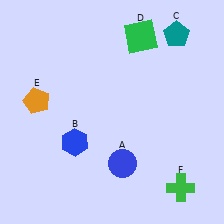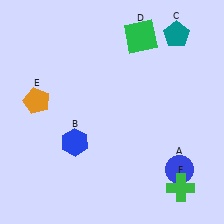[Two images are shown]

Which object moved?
The blue circle (A) moved right.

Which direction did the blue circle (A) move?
The blue circle (A) moved right.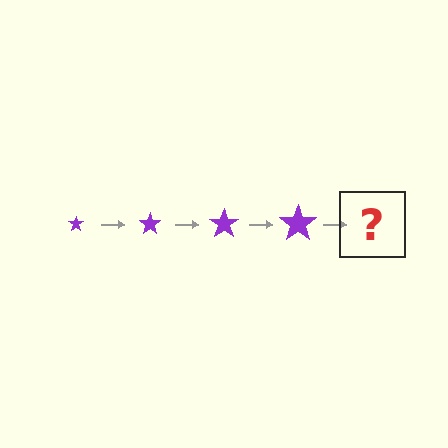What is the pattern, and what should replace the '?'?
The pattern is that the star gets progressively larger each step. The '?' should be a purple star, larger than the previous one.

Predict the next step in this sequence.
The next step is a purple star, larger than the previous one.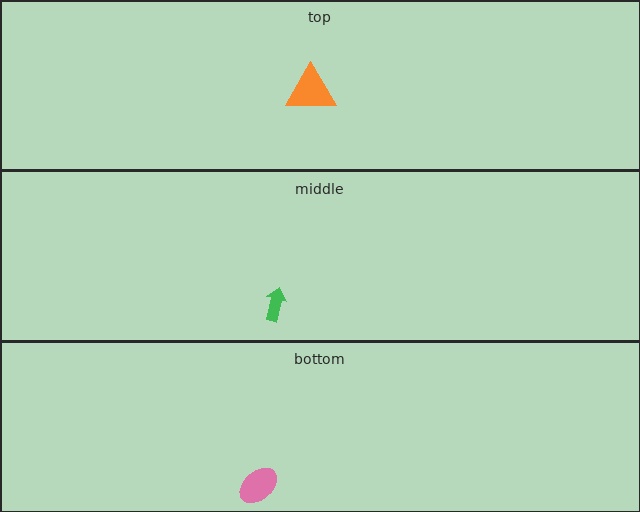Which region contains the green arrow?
The middle region.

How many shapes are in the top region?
1.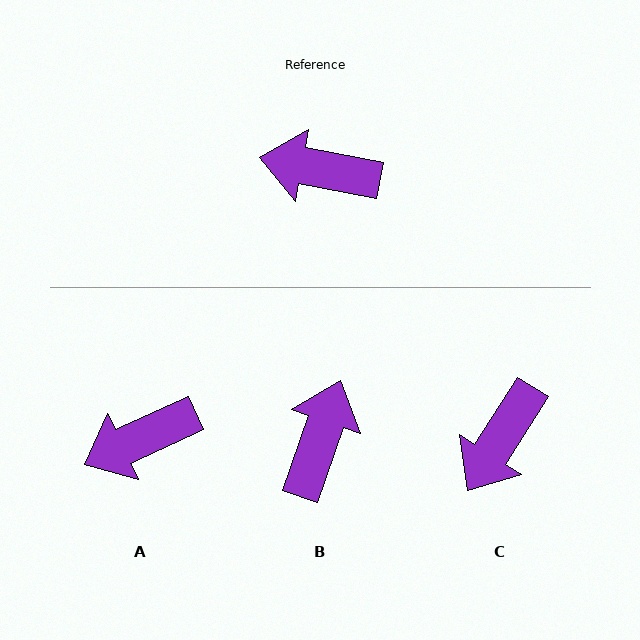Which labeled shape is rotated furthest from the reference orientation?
B, about 98 degrees away.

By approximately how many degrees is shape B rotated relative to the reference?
Approximately 98 degrees clockwise.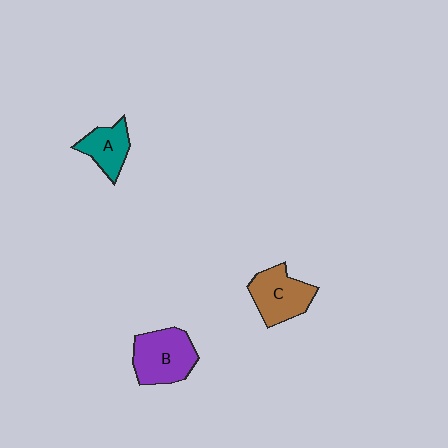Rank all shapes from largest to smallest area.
From largest to smallest: B (purple), C (brown), A (teal).